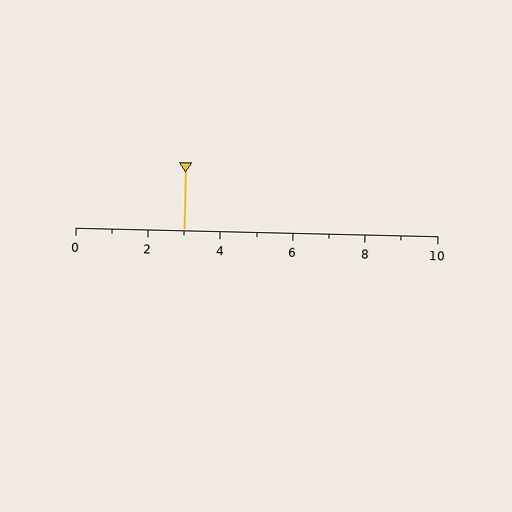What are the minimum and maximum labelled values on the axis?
The axis runs from 0 to 10.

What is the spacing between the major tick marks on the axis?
The major ticks are spaced 2 apart.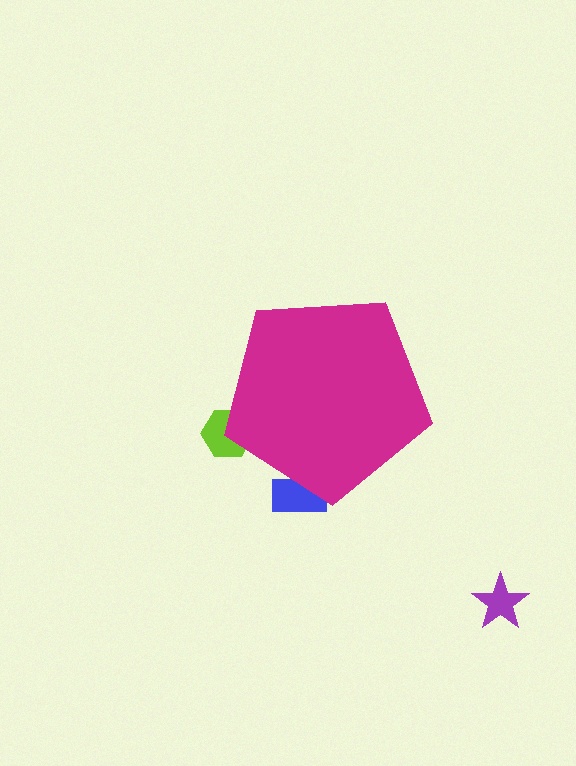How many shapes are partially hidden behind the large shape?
2 shapes are partially hidden.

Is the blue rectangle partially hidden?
Yes, the blue rectangle is partially hidden behind the magenta pentagon.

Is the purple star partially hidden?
No, the purple star is fully visible.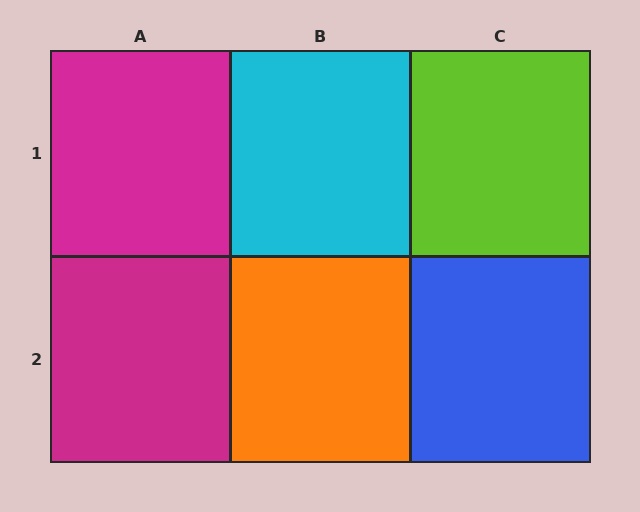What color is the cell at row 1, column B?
Cyan.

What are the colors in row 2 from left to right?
Magenta, orange, blue.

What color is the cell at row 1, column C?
Lime.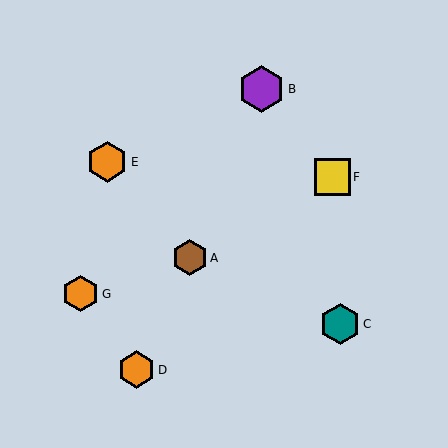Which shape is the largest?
The purple hexagon (labeled B) is the largest.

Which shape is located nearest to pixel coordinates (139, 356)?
The orange hexagon (labeled D) at (137, 370) is nearest to that location.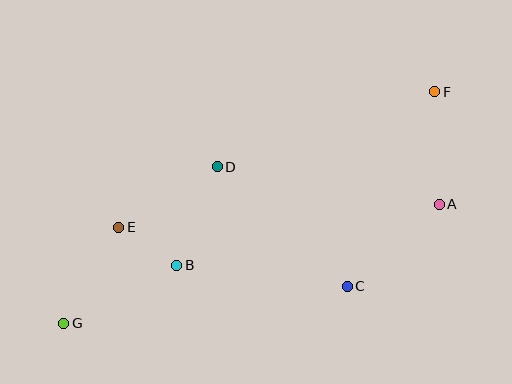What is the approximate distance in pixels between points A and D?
The distance between A and D is approximately 225 pixels.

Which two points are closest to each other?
Points B and E are closest to each other.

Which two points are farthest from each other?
Points F and G are farthest from each other.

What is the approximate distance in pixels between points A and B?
The distance between A and B is approximately 269 pixels.